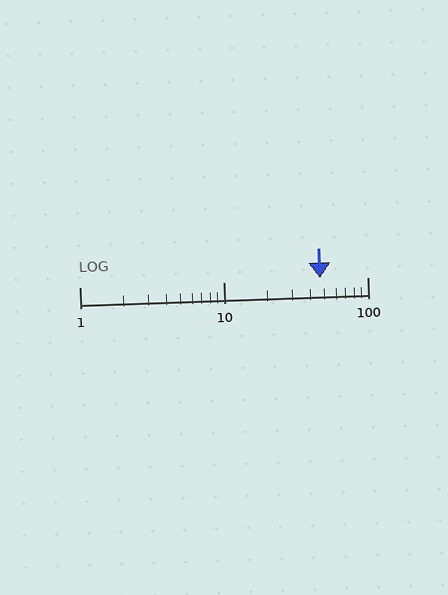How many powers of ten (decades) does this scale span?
The scale spans 2 decades, from 1 to 100.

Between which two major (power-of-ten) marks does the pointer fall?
The pointer is between 10 and 100.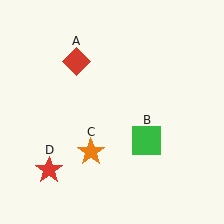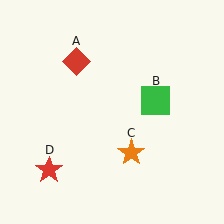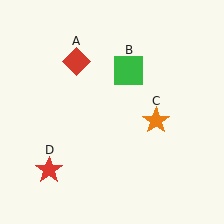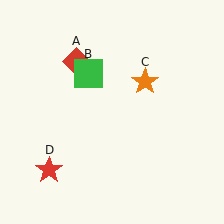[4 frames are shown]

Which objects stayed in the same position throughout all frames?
Red diamond (object A) and red star (object D) remained stationary.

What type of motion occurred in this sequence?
The green square (object B), orange star (object C) rotated counterclockwise around the center of the scene.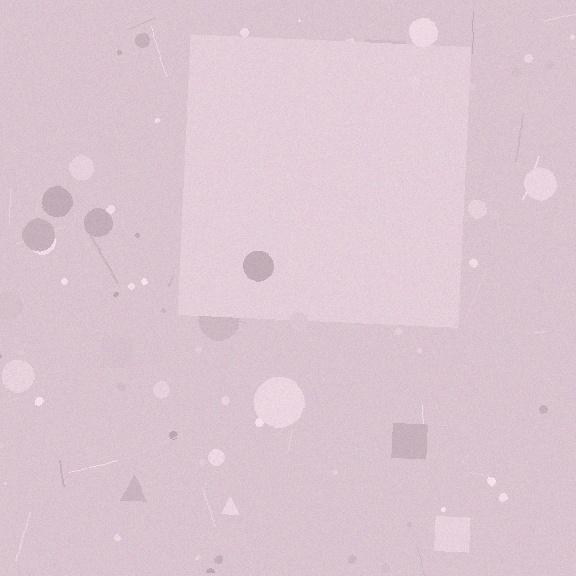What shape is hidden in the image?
A square is hidden in the image.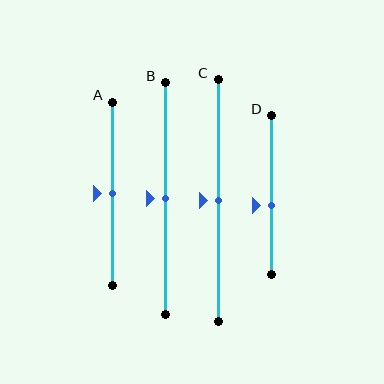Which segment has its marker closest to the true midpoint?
Segment A has its marker closest to the true midpoint.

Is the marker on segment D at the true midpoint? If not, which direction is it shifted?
No, the marker on segment D is shifted downward by about 7% of the segment length.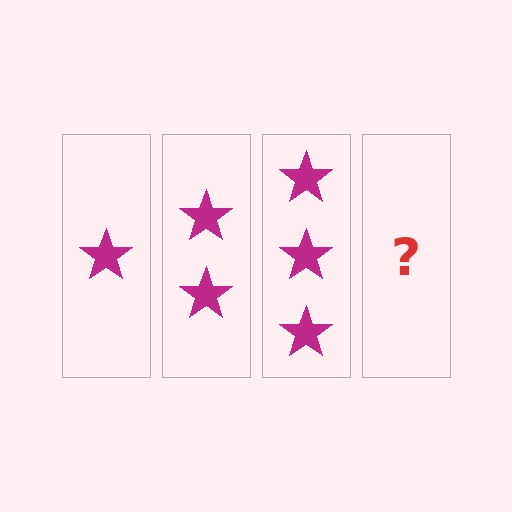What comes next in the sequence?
The next element should be 4 stars.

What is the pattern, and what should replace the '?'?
The pattern is that each step adds one more star. The '?' should be 4 stars.